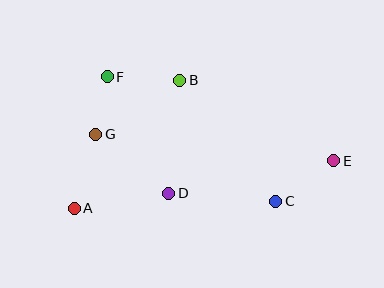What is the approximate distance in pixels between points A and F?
The distance between A and F is approximately 136 pixels.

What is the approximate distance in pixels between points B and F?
The distance between B and F is approximately 72 pixels.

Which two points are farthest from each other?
Points A and E are farthest from each other.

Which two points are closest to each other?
Points F and G are closest to each other.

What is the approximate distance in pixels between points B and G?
The distance between B and G is approximately 100 pixels.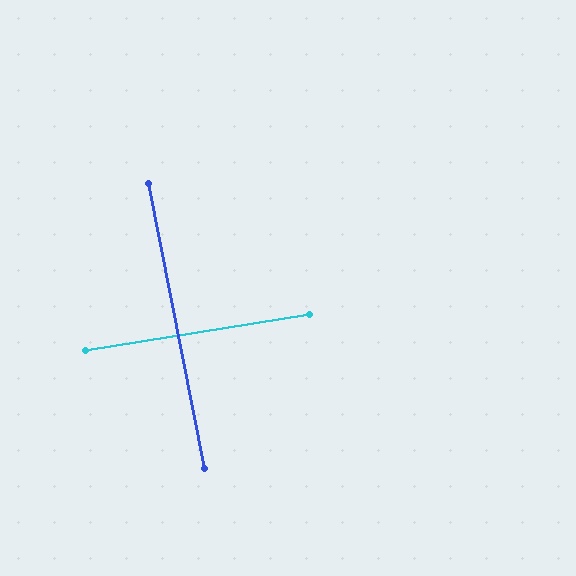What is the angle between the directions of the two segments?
Approximately 88 degrees.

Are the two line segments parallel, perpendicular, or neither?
Perpendicular — they meet at approximately 88°.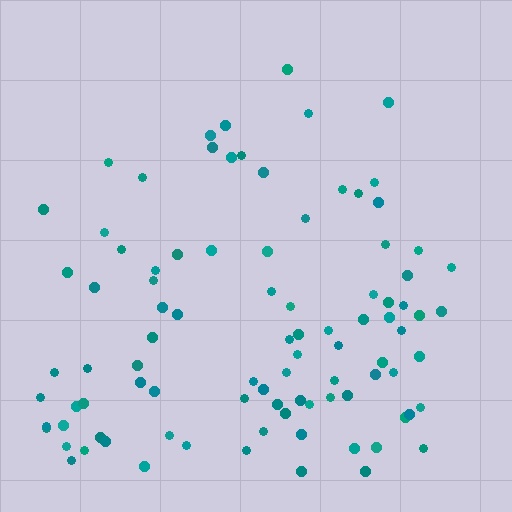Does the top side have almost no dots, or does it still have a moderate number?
Still a moderate number, just noticeably fewer than the bottom.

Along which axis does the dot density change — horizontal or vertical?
Vertical.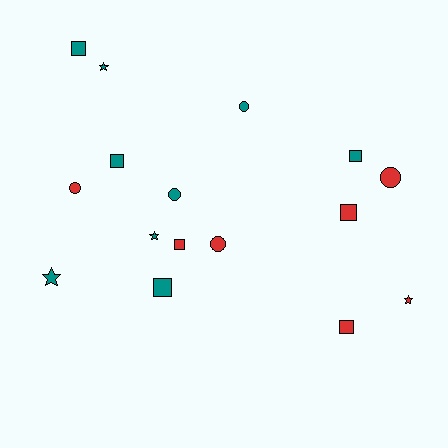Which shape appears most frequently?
Square, with 7 objects.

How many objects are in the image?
There are 16 objects.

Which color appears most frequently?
Teal, with 9 objects.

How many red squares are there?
There are 3 red squares.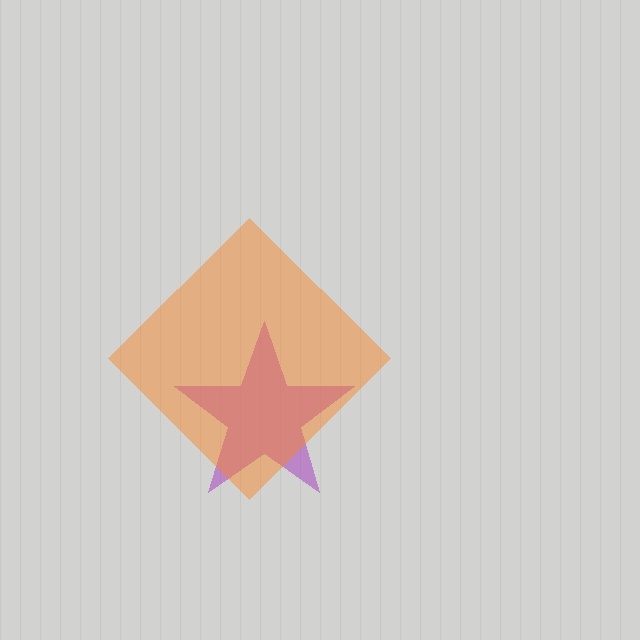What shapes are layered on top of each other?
The layered shapes are: a purple star, an orange diamond.